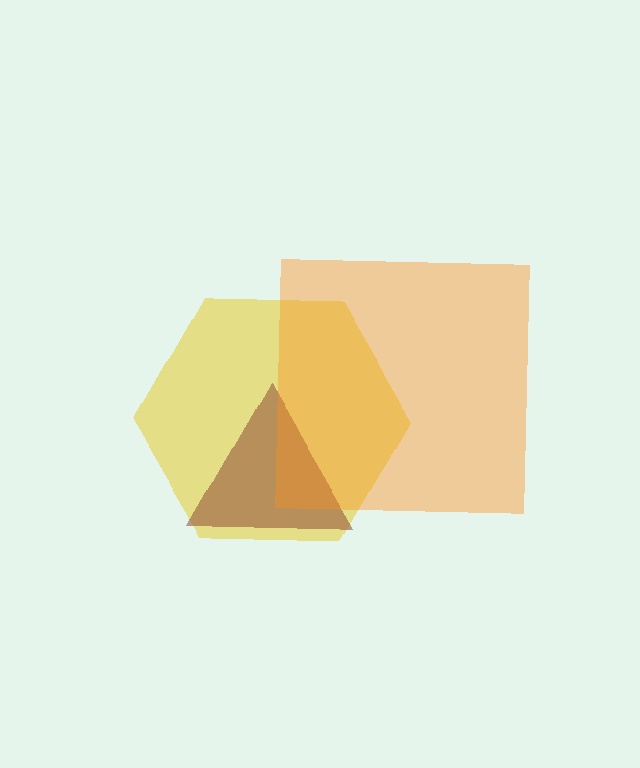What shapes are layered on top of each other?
The layered shapes are: a yellow hexagon, a brown triangle, an orange square.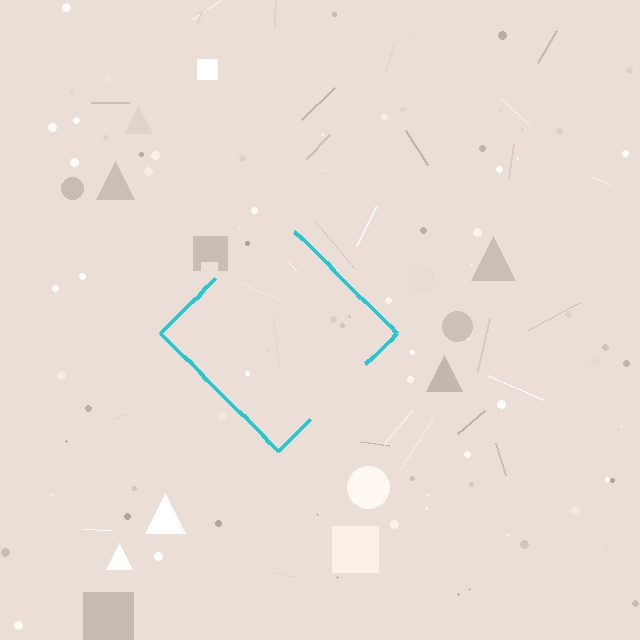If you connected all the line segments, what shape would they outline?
They would outline a diamond.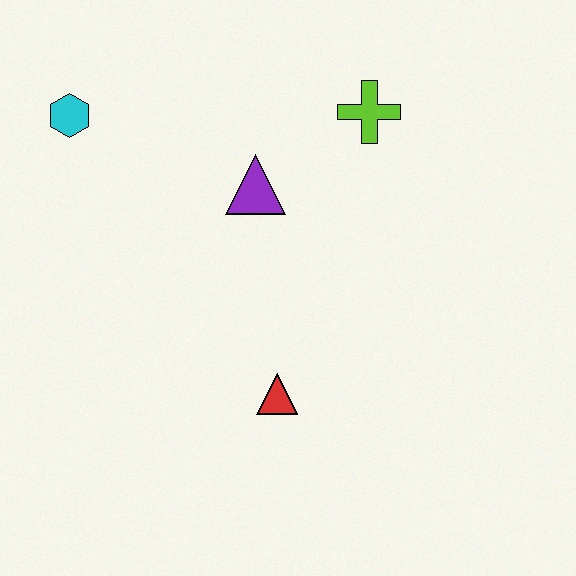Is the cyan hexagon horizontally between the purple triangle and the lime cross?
No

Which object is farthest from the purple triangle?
The red triangle is farthest from the purple triangle.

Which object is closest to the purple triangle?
The lime cross is closest to the purple triangle.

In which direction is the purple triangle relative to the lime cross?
The purple triangle is to the left of the lime cross.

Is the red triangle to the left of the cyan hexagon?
No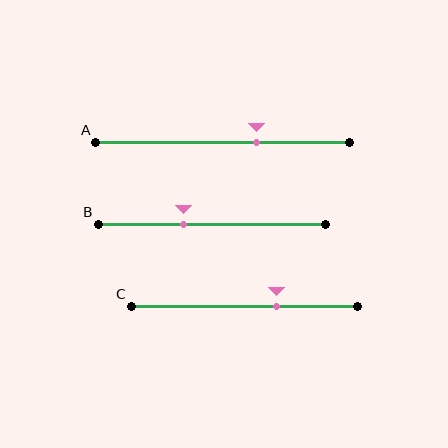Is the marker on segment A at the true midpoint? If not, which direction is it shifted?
No, the marker on segment A is shifted to the right by about 13% of the segment length.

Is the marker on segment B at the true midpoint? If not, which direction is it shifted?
No, the marker on segment B is shifted to the left by about 13% of the segment length.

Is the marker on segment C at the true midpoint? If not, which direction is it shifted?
No, the marker on segment C is shifted to the right by about 14% of the segment length.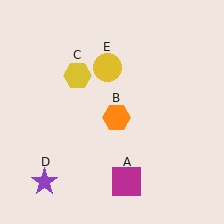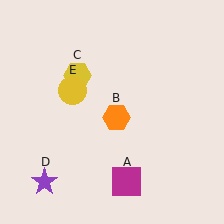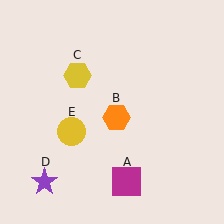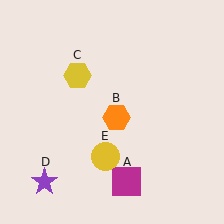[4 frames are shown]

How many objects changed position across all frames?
1 object changed position: yellow circle (object E).